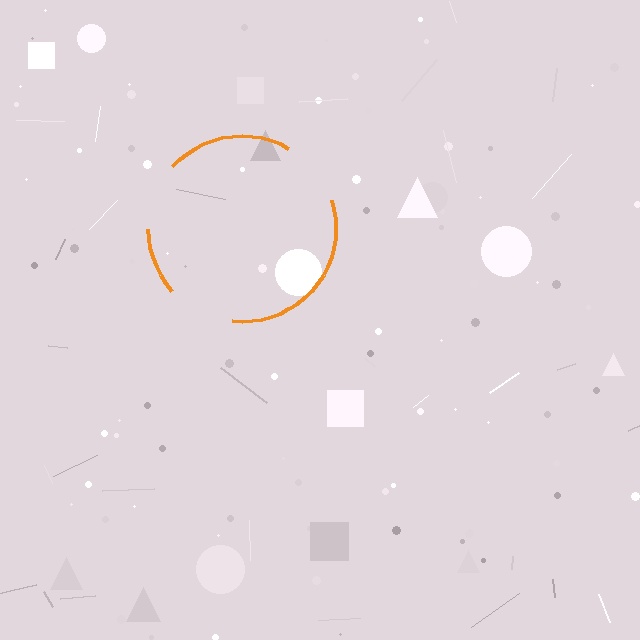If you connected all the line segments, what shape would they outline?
They would outline a circle.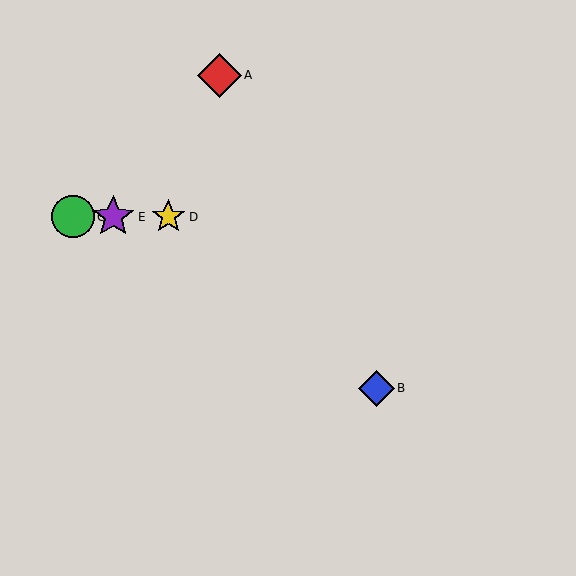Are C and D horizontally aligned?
Yes, both are at y≈217.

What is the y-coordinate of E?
Object E is at y≈217.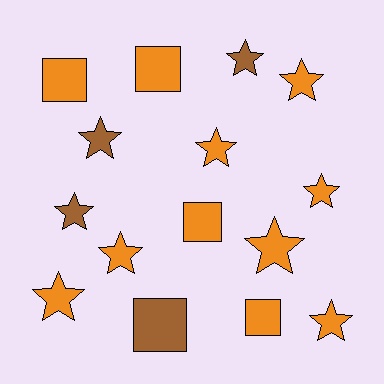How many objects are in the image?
There are 15 objects.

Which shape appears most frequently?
Star, with 10 objects.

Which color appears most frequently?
Orange, with 11 objects.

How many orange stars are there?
There are 7 orange stars.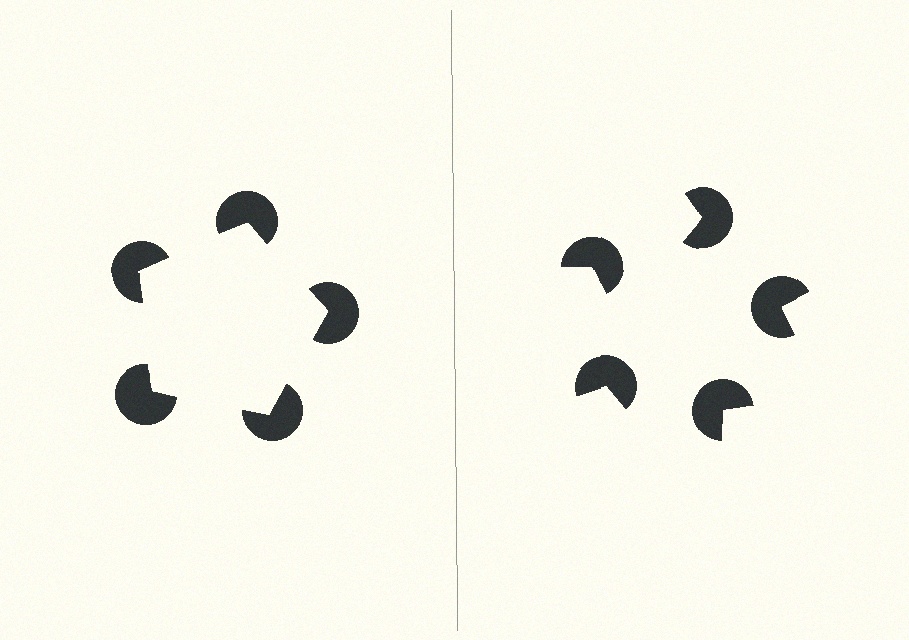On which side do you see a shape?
An illusory pentagon appears on the left side. On the right side the wedge cuts are rotated, so no coherent shape forms.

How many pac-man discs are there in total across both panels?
10 — 5 on each side.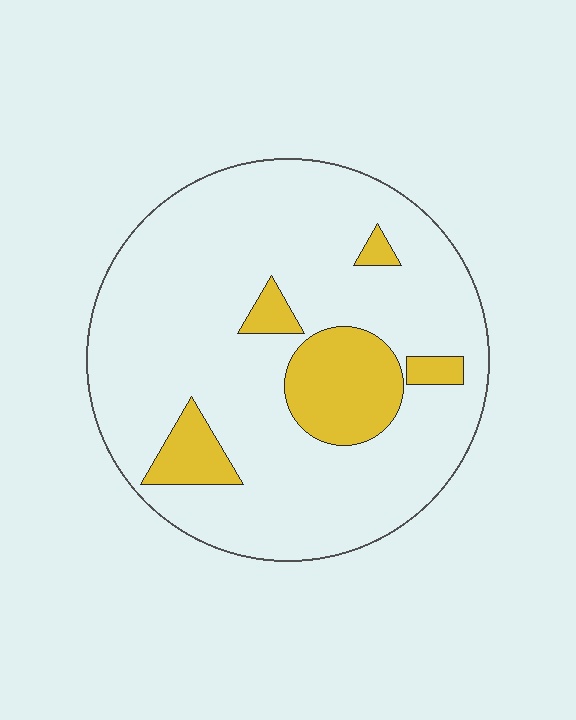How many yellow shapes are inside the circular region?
5.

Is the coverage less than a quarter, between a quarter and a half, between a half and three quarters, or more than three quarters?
Less than a quarter.